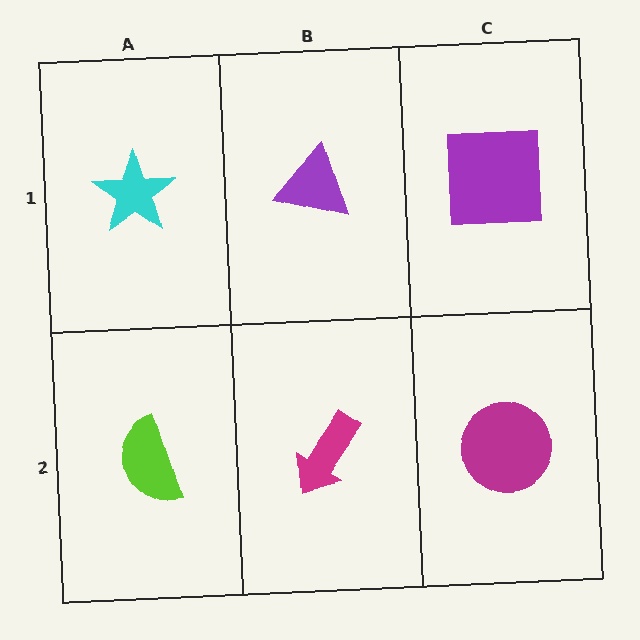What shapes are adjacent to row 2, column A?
A cyan star (row 1, column A), a magenta arrow (row 2, column B).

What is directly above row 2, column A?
A cyan star.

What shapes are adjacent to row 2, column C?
A purple square (row 1, column C), a magenta arrow (row 2, column B).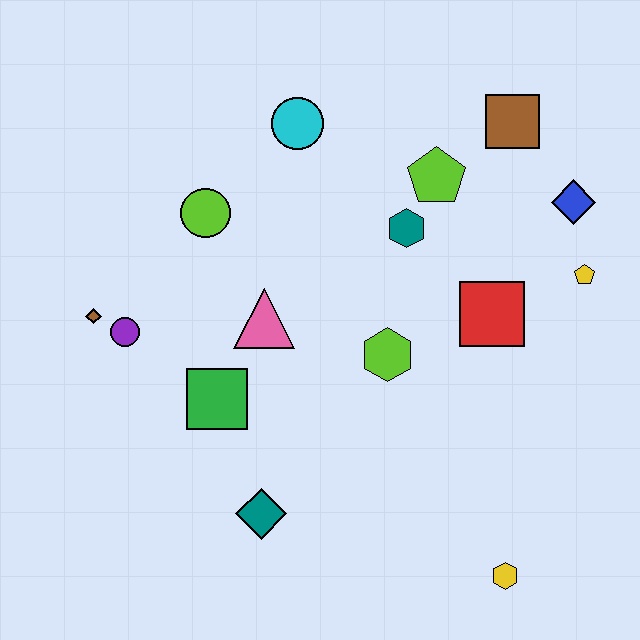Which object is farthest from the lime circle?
The yellow hexagon is farthest from the lime circle.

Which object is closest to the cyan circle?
The lime circle is closest to the cyan circle.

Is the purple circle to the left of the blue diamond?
Yes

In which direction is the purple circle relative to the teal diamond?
The purple circle is above the teal diamond.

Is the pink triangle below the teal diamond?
No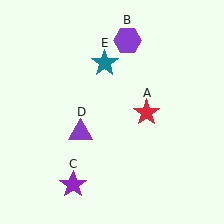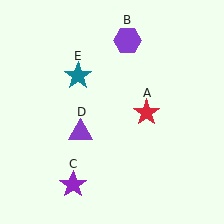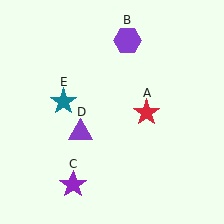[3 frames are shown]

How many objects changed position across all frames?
1 object changed position: teal star (object E).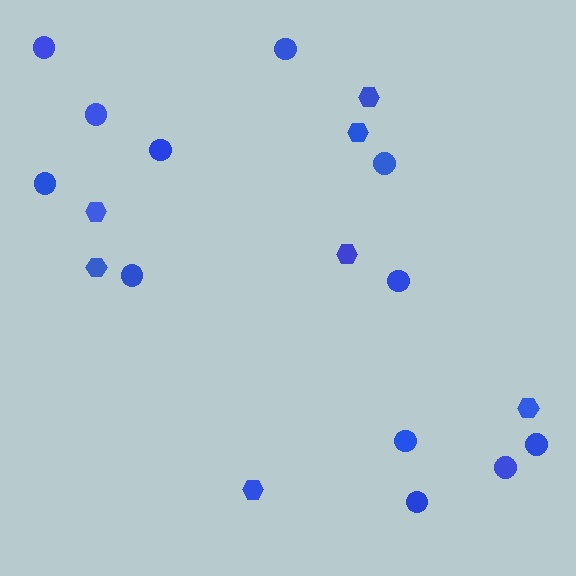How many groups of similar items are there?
There are 2 groups: one group of circles (12) and one group of hexagons (7).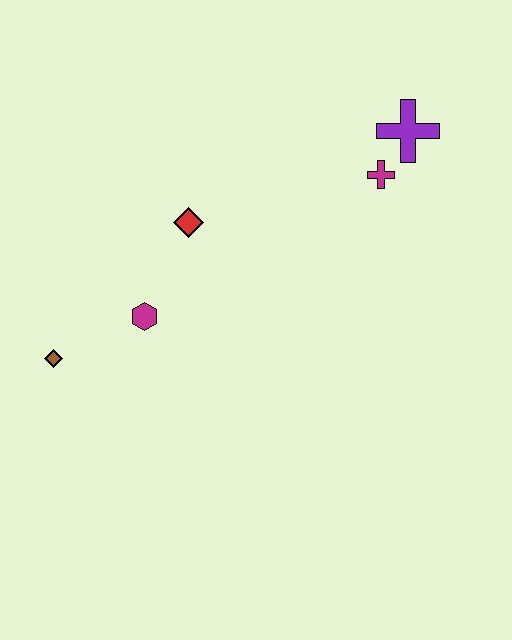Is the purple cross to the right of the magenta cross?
Yes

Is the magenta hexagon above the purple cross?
No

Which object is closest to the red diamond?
The magenta hexagon is closest to the red diamond.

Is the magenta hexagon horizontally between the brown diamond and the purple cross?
Yes